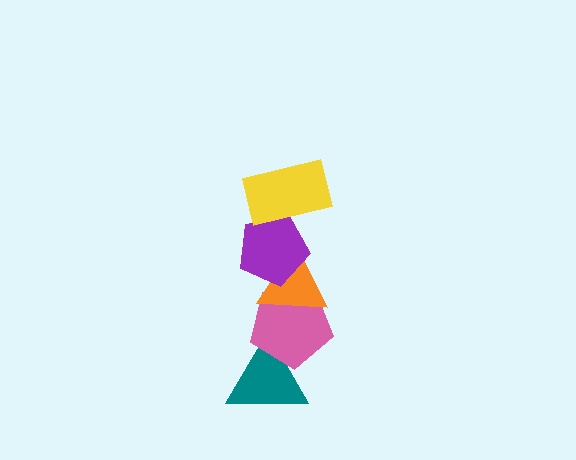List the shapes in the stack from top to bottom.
From top to bottom: the yellow rectangle, the purple pentagon, the orange triangle, the pink pentagon, the teal triangle.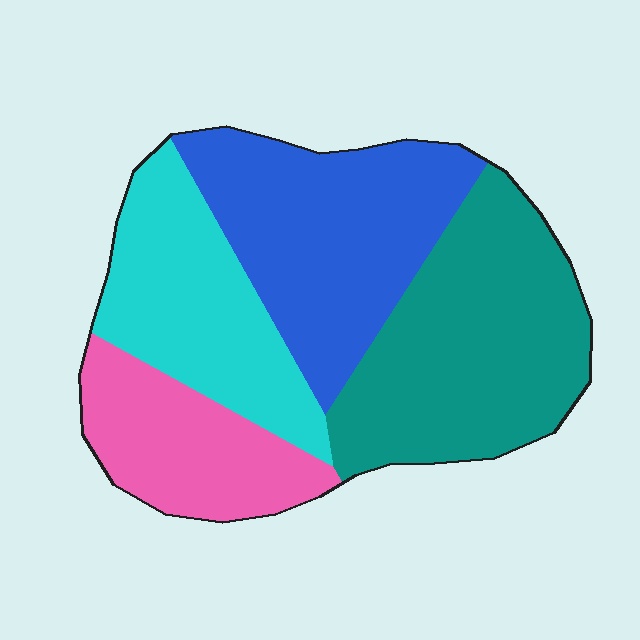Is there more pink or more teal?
Teal.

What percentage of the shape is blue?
Blue covers roughly 30% of the shape.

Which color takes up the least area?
Pink, at roughly 15%.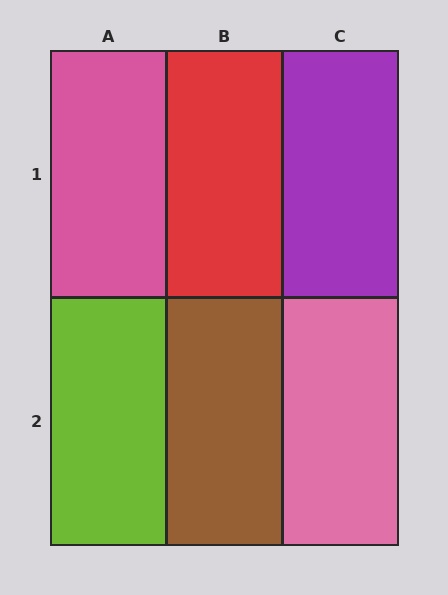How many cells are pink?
2 cells are pink.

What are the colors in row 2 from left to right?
Lime, brown, pink.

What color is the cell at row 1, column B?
Red.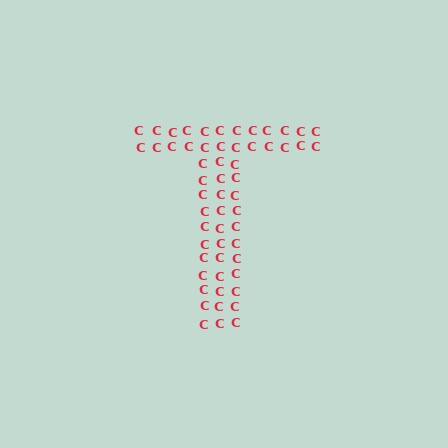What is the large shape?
The large shape is the letter T.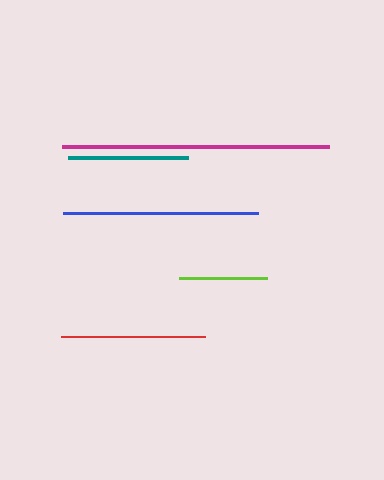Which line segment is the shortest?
The lime line is the shortest at approximately 88 pixels.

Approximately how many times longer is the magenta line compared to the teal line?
The magenta line is approximately 2.2 times the length of the teal line.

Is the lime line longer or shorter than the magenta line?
The magenta line is longer than the lime line.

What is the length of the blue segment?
The blue segment is approximately 195 pixels long.